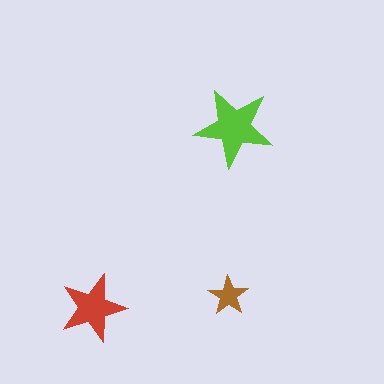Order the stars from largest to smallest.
the lime one, the red one, the brown one.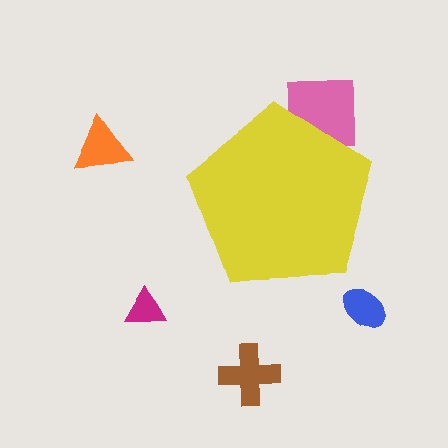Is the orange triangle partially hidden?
No, the orange triangle is fully visible.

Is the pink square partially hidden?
Yes, the pink square is partially hidden behind the yellow pentagon.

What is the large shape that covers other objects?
A yellow pentagon.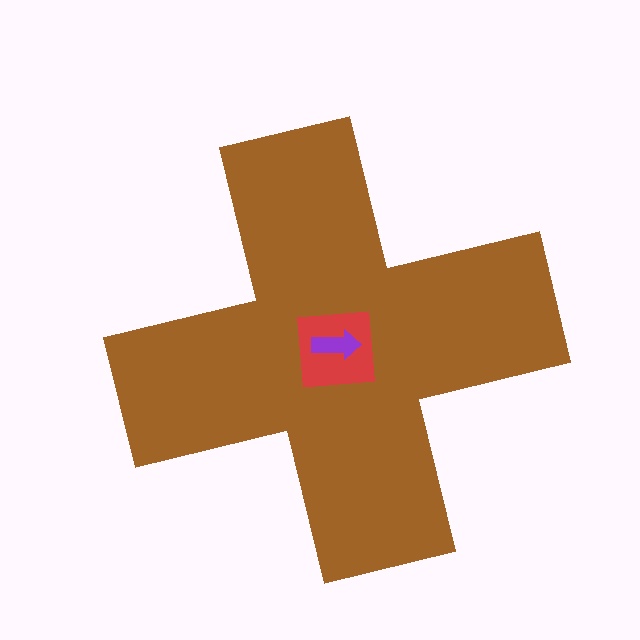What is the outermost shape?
The brown cross.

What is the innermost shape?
The purple arrow.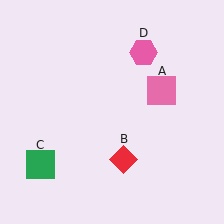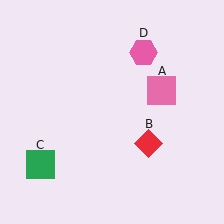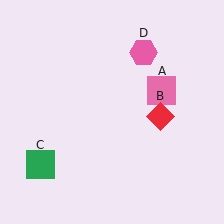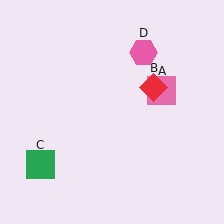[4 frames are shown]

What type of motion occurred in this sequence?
The red diamond (object B) rotated counterclockwise around the center of the scene.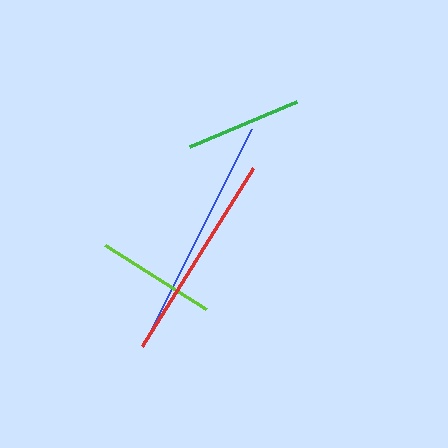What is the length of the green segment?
The green segment is approximately 116 pixels long.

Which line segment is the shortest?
The green line is the shortest at approximately 116 pixels.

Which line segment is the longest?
The blue line is the longest at approximately 236 pixels.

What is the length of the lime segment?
The lime segment is approximately 119 pixels long.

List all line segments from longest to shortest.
From longest to shortest: blue, red, lime, green.